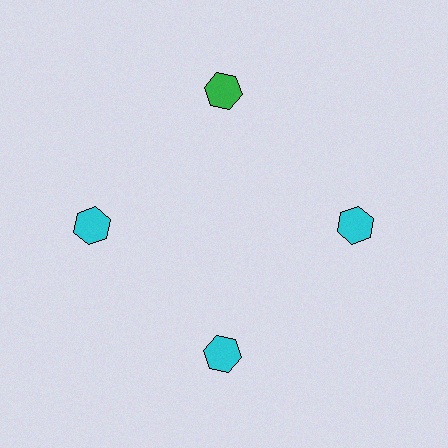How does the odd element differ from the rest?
It has a different color: green instead of cyan.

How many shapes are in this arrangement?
There are 4 shapes arranged in a ring pattern.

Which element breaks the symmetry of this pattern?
The green hexagon at roughly the 12 o'clock position breaks the symmetry. All other shapes are cyan hexagons.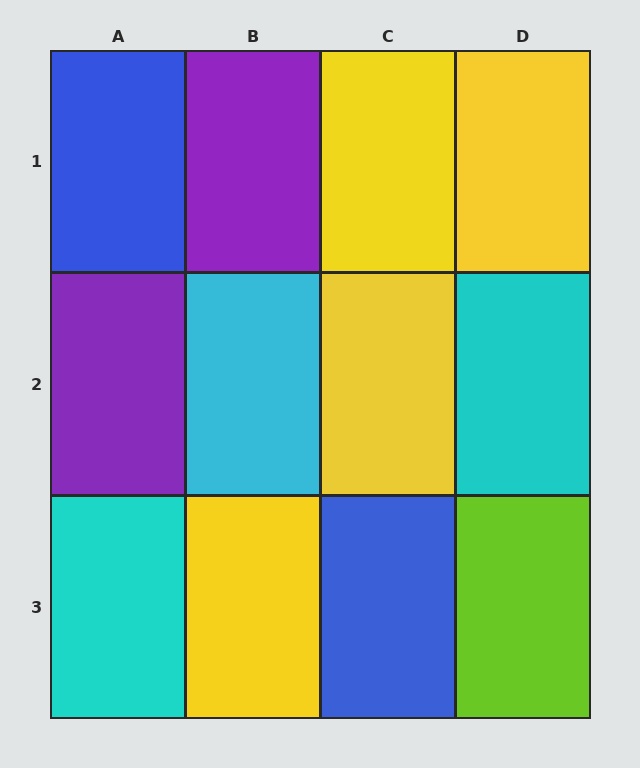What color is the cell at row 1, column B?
Purple.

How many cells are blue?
2 cells are blue.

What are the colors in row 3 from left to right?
Cyan, yellow, blue, lime.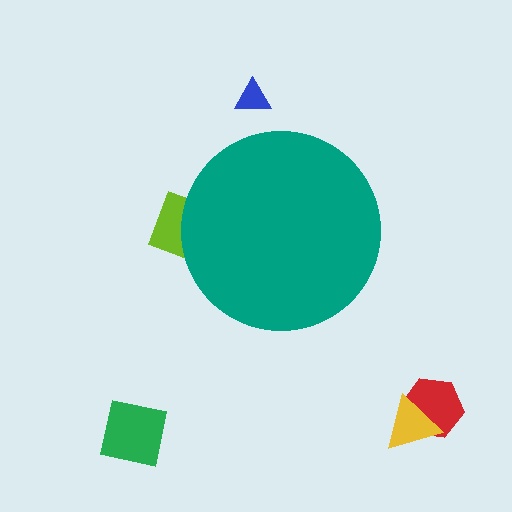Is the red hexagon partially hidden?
No, the red hexagon is fully visible.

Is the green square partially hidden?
No, the green square is fully visible.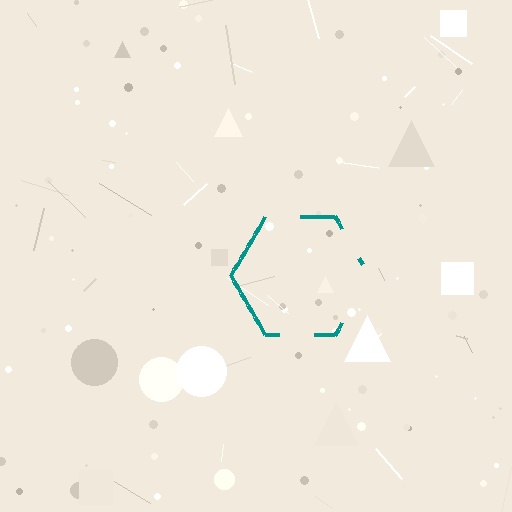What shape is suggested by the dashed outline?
The dashed outline suggests a hexagon.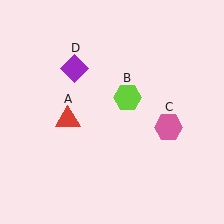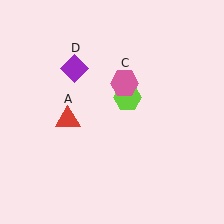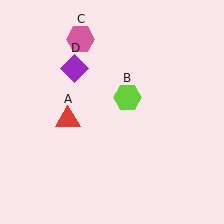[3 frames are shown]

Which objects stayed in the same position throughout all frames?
Red triangle (object A) and lime hexagon (object B) and purple diamond (object D) remained stationary.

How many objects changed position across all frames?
1 object changed position: pink hexagon (object C).